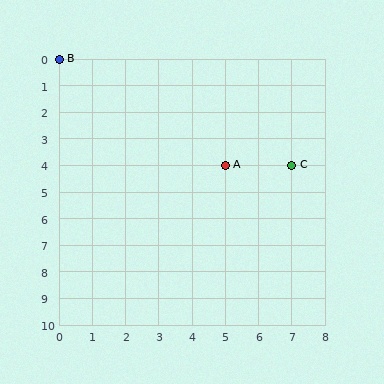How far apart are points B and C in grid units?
Points B and C are 7 columns and 4 rows apart (about 8.1 grid units diagonally).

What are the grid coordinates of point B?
Point B is at grid coordinates (0, 0).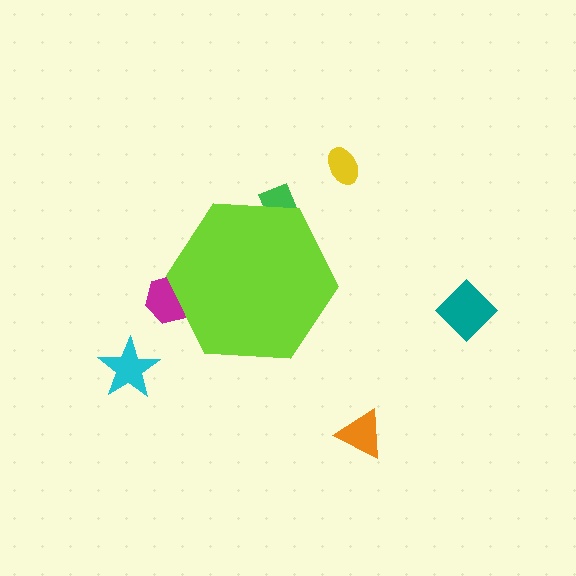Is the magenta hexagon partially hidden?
Yes, the magenta hexagon is partially hidden behind the lime hexagon.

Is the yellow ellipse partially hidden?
No, the yellow ellipse is fully visible.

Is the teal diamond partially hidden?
No, the teal diamond is fully visible.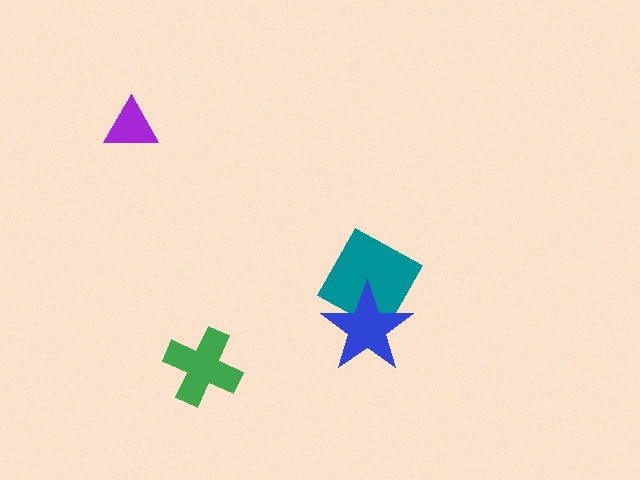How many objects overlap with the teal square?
1 object overlaps with the teal square.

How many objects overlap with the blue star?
1 object overlaps with the blue star.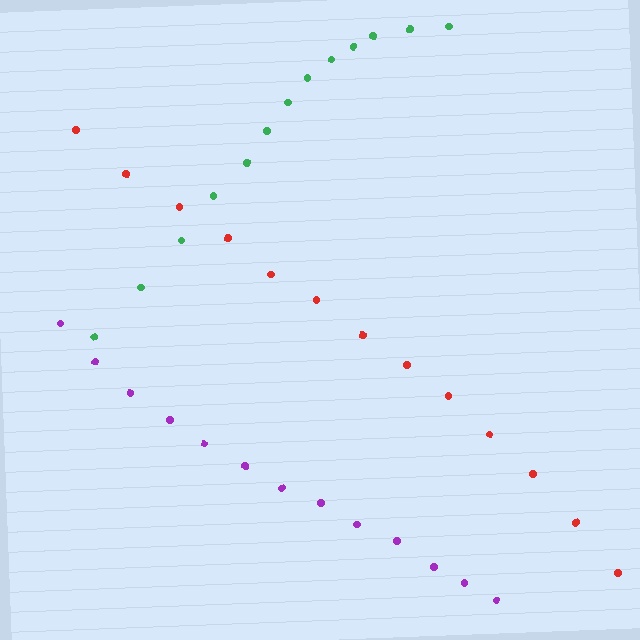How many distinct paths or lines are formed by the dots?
There are 3 distinct paths.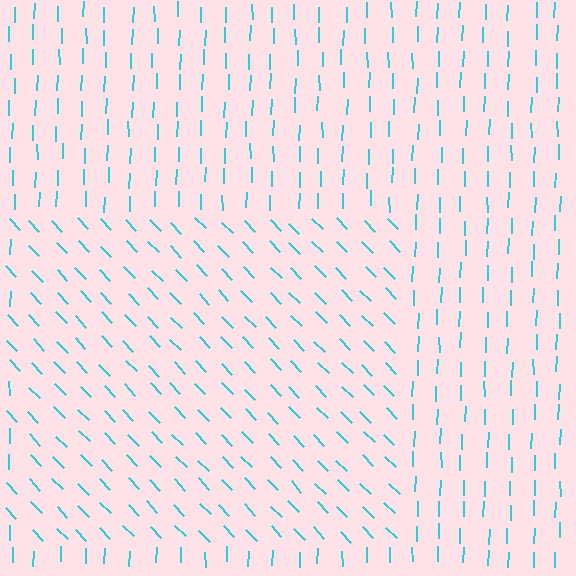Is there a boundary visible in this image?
Yes, there is a texture boundary formed by a change in line orientation.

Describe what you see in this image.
The image is filled with small cyan line segments. A rectangle region in the image has lines oriented differently from the surrounding lines, creating a visible texture boundary.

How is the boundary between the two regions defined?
The boundary is defined purely by a change in line orientation (approximately 45 degrees difference). All lines are the same color and thickness.